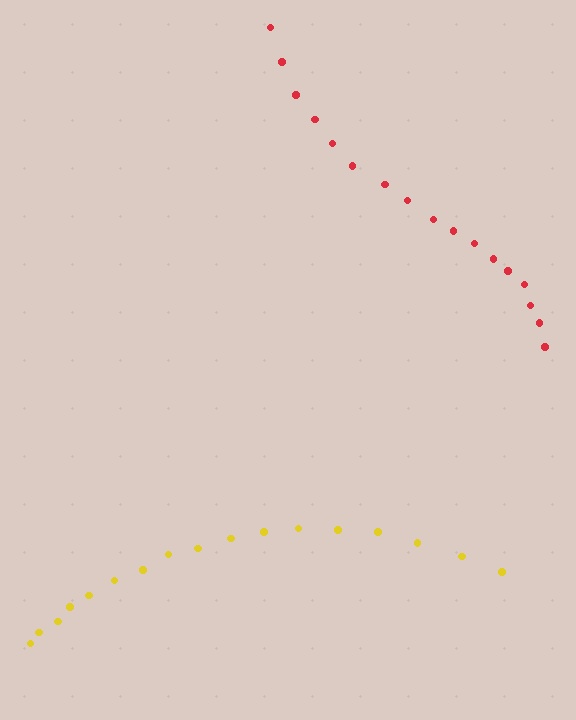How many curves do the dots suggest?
There are 2 distinct paths.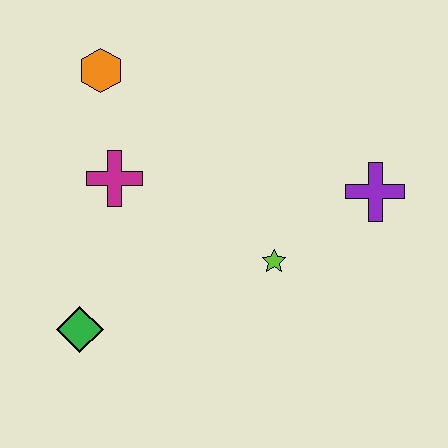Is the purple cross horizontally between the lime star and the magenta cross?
No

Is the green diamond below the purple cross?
Yes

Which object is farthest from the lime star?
The orange hexagon is farthest from the lime star.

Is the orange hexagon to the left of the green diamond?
No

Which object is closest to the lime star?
The purple cross is closest to the lime star.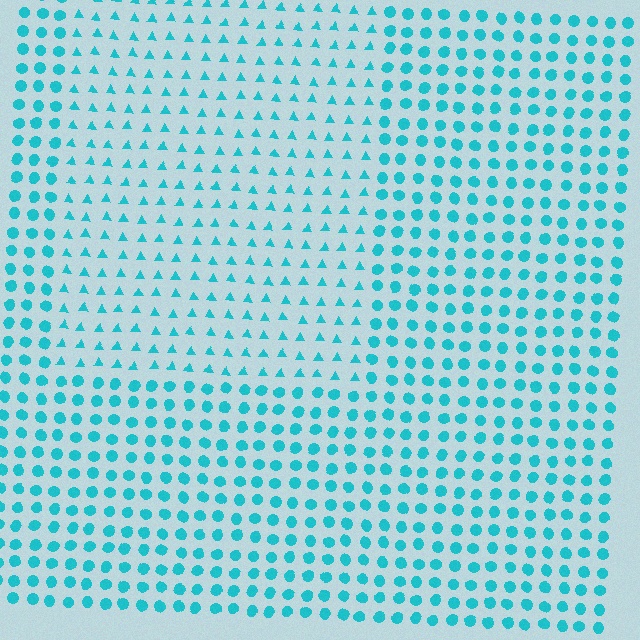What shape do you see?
I see a rectangle.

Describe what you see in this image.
The image is filled with small cyan elements arranged in a uniform grid. A rectangle-shaped region contains triangles, while the surrounding area contains circles. The boundary is defined purely by the change in element shape.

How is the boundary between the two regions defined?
The boundary is defined by a change in element shape: triangles inside vs. circles outside. All elements share the same color and spacing.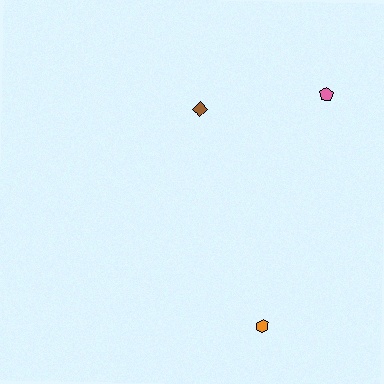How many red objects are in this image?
There are no red objects.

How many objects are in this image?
There are 3 objects.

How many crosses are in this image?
There are no crosses.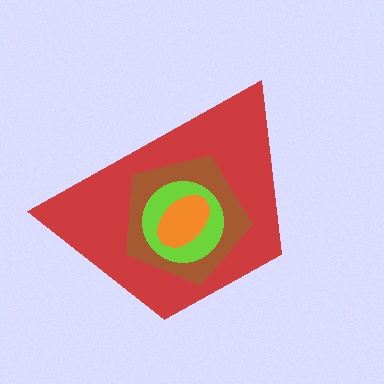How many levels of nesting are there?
4.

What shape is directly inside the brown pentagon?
The lime circle.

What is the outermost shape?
The red trapezoid.